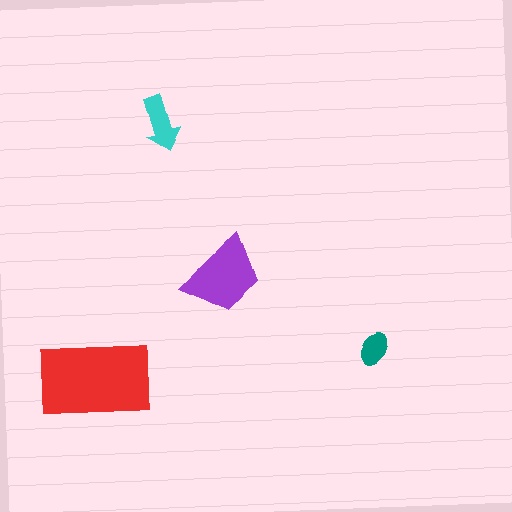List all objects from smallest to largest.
The teal ellipse, the cyan arrow, the purple trapezoid, the red rectangle.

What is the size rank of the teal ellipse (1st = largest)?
4th.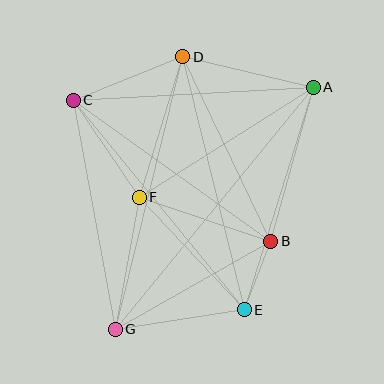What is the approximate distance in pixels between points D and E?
The distance between D and E is approximately 260 pixels.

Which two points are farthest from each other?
Points A and G are farthest from each other.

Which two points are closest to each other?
Points B and E are closest to each other.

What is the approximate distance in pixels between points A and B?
The distance between A and B is approximately 160 pixels.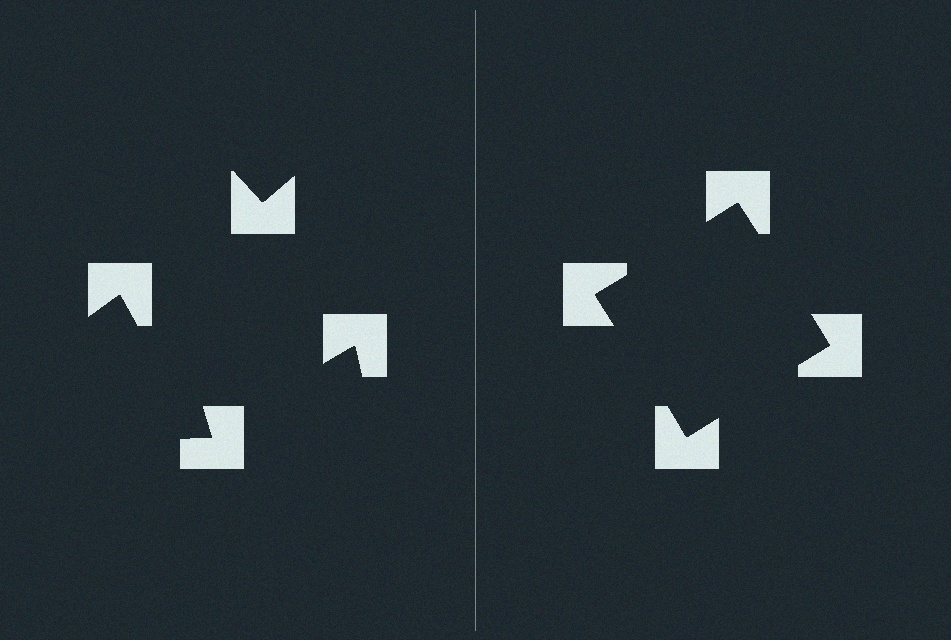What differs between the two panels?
The notched squares are positioned identically on both sides; only the wedge orientations differ. On the right they align to a square; on the left they are misaligned.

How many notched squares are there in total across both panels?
8 — 4 on each side.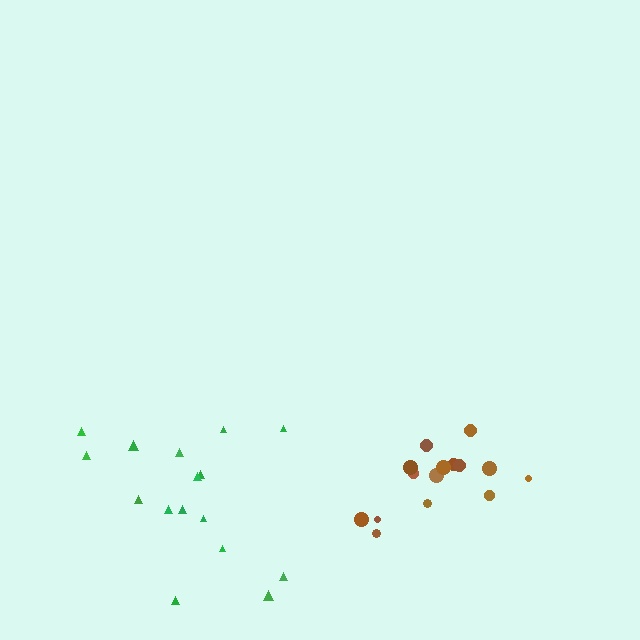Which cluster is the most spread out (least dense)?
Green.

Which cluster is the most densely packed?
Brown.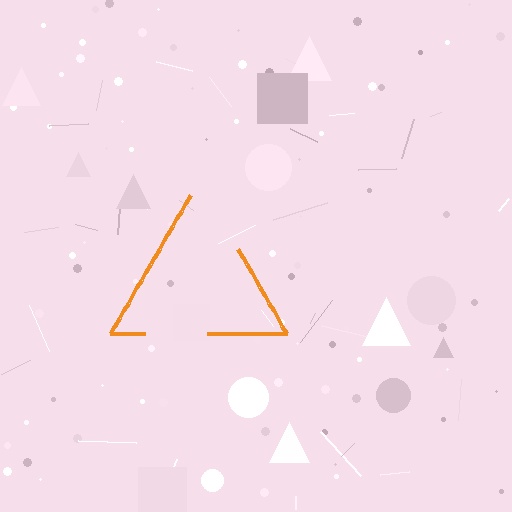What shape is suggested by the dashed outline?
The dashed outline suggests a triangle.